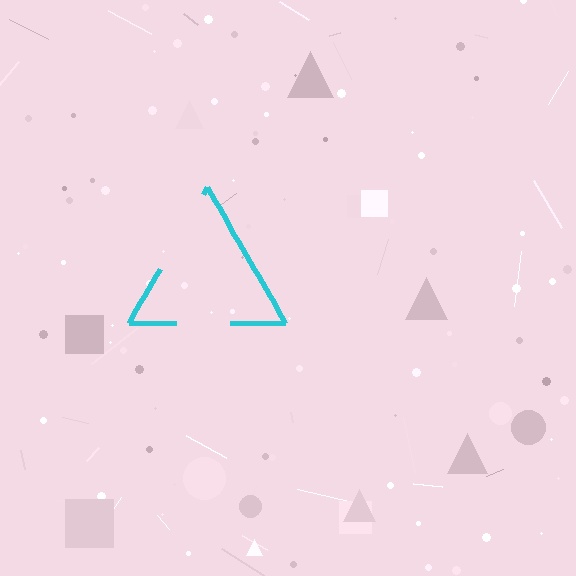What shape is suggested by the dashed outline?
The dashed outline suggests a triangle.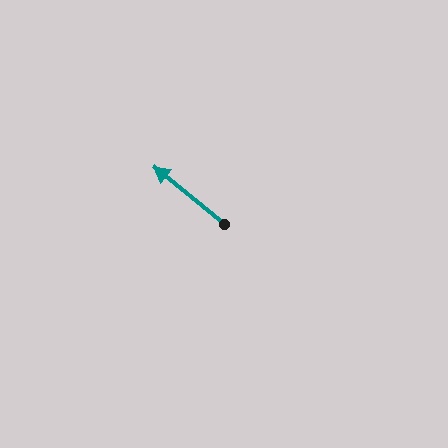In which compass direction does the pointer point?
Northwest.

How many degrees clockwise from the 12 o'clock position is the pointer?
Approximately 309 degrees.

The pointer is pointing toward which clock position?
Roughly 10 o'clock.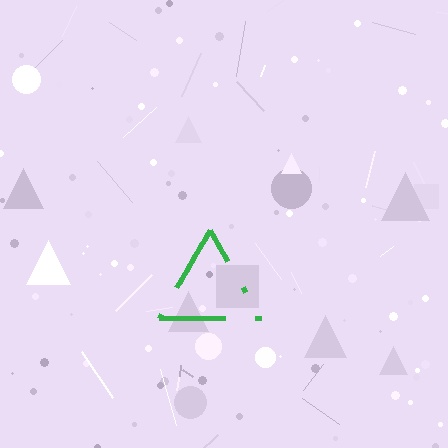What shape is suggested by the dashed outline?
The dashed outline suggests a triangle.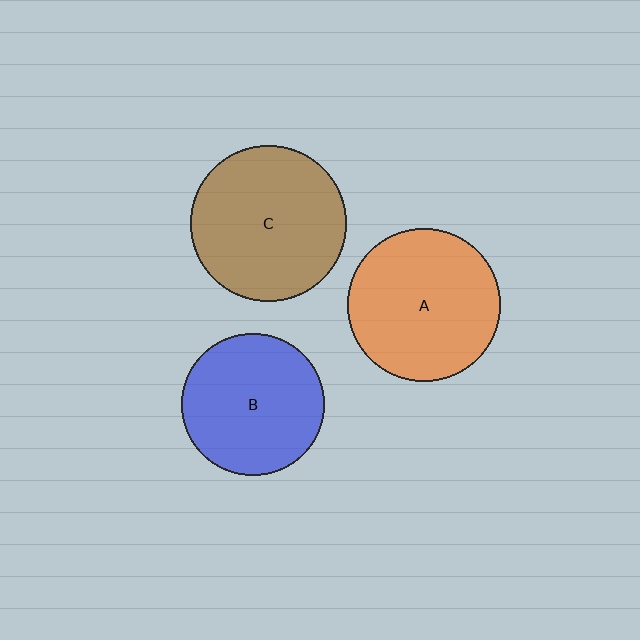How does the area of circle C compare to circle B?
Approximately 1.2 times.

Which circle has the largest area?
Circle C (brown).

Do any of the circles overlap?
No, none of the circles overlap.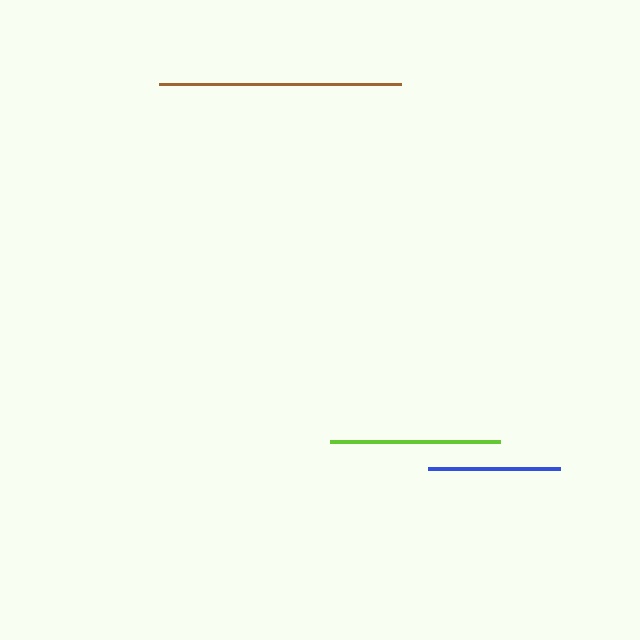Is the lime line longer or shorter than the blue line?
The lime line is longer than the blue line.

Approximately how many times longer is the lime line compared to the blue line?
The lime line is approximately 1.3 times the length of the blue line.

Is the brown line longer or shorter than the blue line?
The brown line is longer than the blue line.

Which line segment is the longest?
The brown line is the longest at approximately 242 pixels.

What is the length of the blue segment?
The blue segment is approximately 132 pixels long.